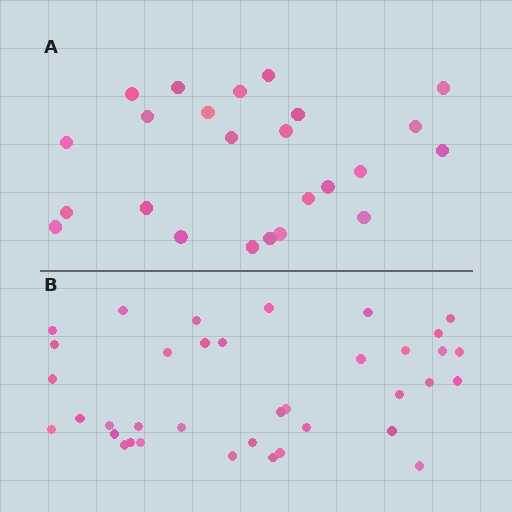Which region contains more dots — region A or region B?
Region B (the bottom region) has more dots.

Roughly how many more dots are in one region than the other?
Region B has approximately 15 more dots than region A.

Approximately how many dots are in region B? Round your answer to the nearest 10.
About 40 dots. (The exact count is 37, which rounds to 40.)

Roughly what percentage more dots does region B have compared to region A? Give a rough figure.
About 55% more.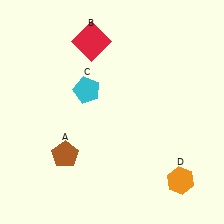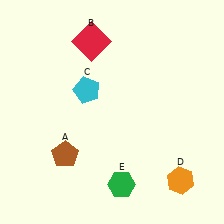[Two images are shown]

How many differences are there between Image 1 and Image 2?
There is 1 difference between the two images.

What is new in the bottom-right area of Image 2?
A green hexagon (E) was added in the bottom-right area of Image 2.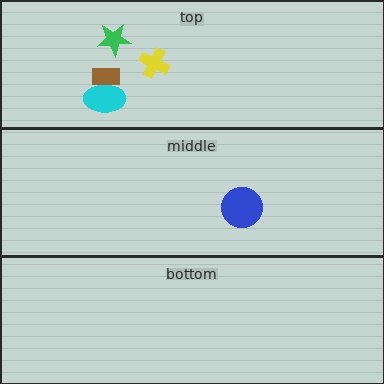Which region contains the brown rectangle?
The top region.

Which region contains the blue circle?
The middle region.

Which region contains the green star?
The top region.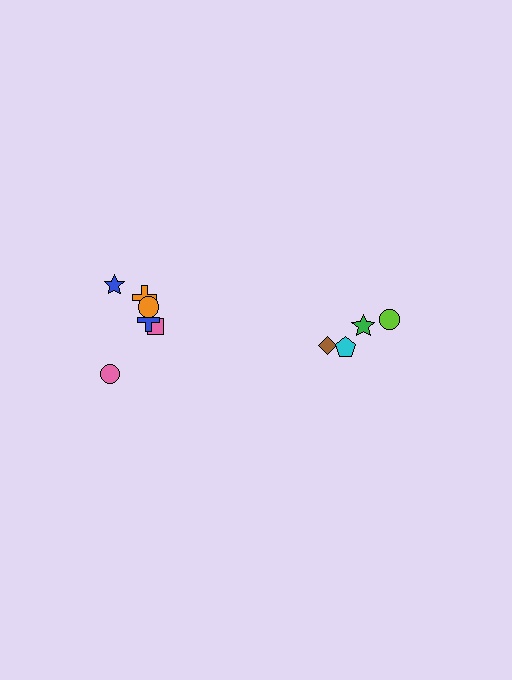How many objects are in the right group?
There are 4 objects.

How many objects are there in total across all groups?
There are 10 objects.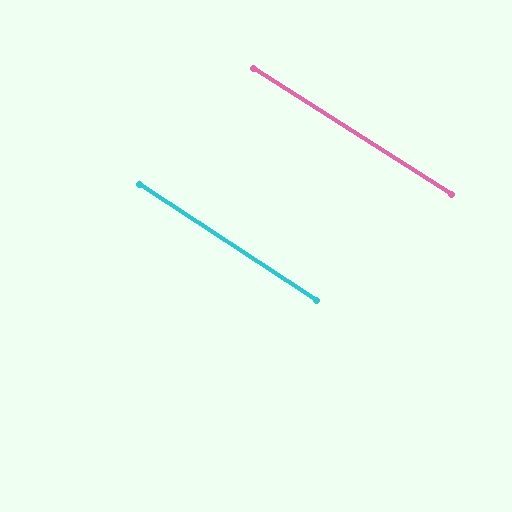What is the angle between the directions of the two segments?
Approximately 1 degree.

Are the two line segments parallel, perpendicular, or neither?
Parallel — their directions differ by only 0.8°.